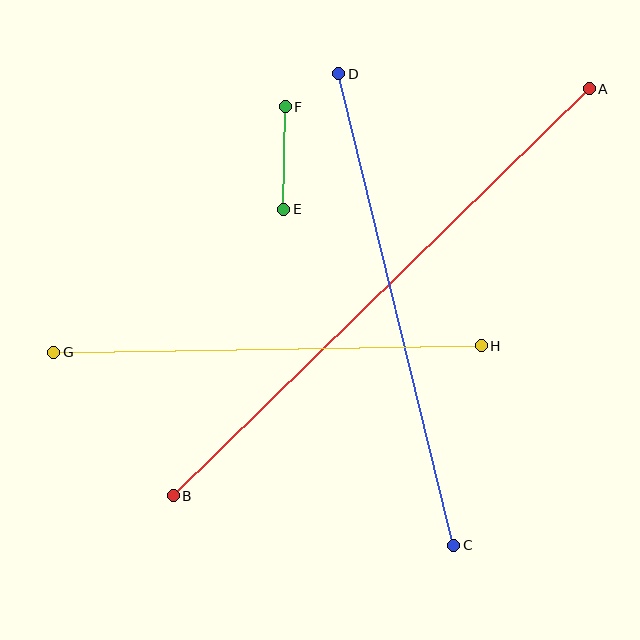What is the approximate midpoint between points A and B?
The midpoint is at approximately (381, 292) pixels.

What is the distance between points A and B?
The distance is approximately 582 pixels.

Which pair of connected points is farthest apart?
Points A and B are farthest apart.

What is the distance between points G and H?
The distance is approximately 428 pixels.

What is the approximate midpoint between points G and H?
The midpoint is at approximately (267, 349) pixels.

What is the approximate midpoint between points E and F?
The midpoint is at approximately (284, 158) pixels.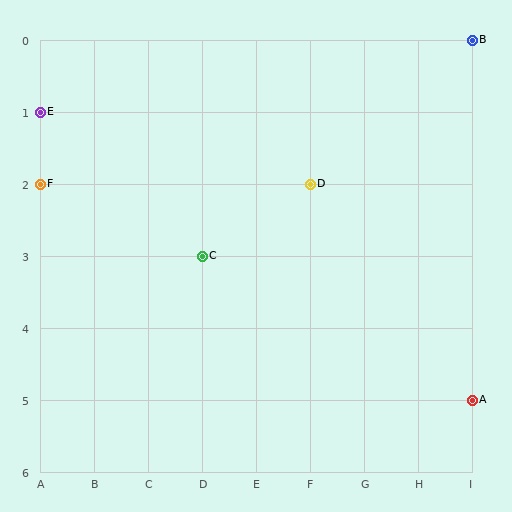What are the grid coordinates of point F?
Point F is at grid coordinates (A, 2).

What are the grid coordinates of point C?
Point C is at grid coordinates (D, 3).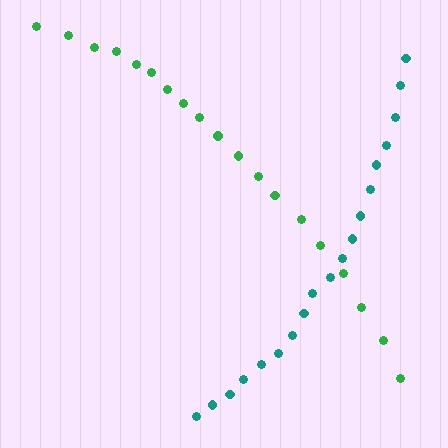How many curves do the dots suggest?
There are 2 distinct paths.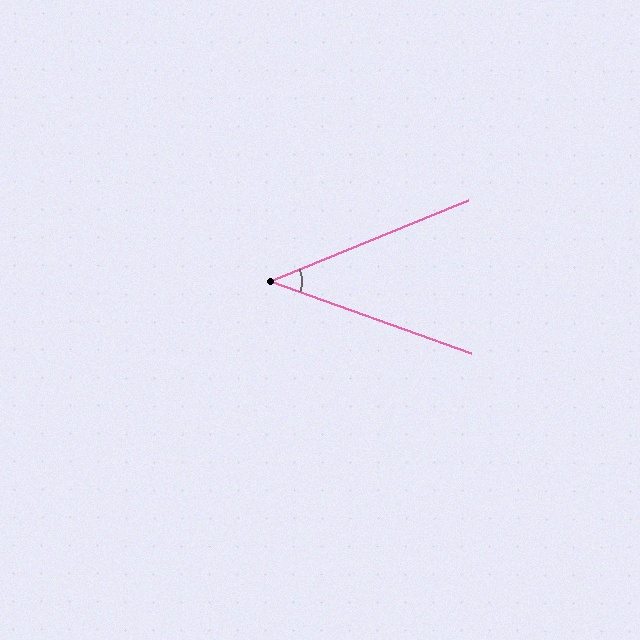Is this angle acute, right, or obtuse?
It is acute.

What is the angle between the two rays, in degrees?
Approximately 42 degrees.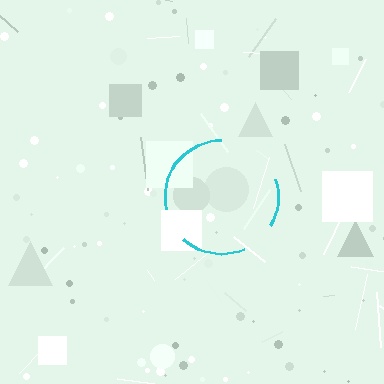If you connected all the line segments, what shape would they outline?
They would outline a circle.